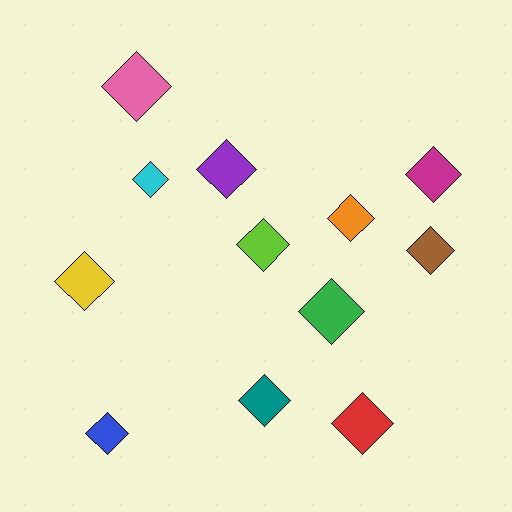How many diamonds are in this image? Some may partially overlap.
There are 12 diamonds.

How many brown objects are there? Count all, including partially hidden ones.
There is 1 brown object.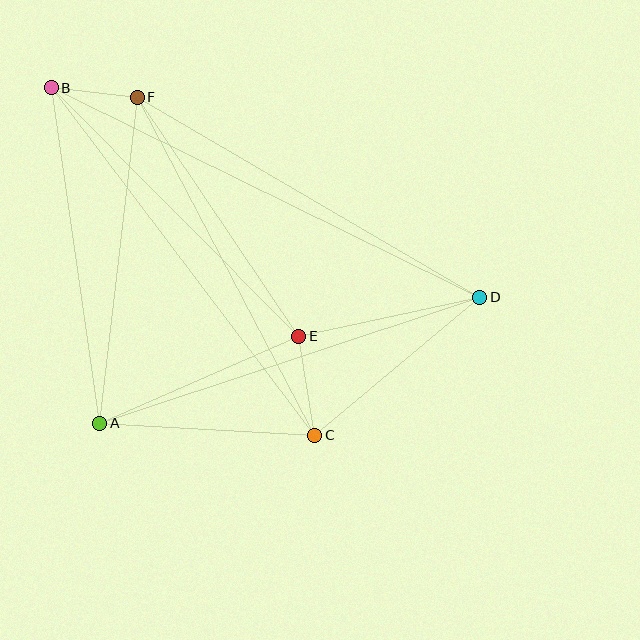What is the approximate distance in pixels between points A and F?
The distance between A and F is approximately 328 pixels.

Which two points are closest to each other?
Points B and F are closest to each other.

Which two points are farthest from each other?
Points B and D are farthest from each other.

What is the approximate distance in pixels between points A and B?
The distance between A and B is approximately 339 pixels.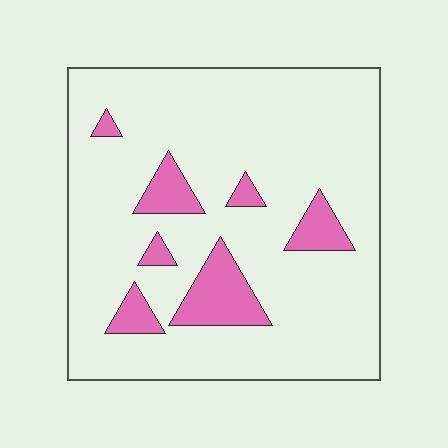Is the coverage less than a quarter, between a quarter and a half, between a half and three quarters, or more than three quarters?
Less than a quarter.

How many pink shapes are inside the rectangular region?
7.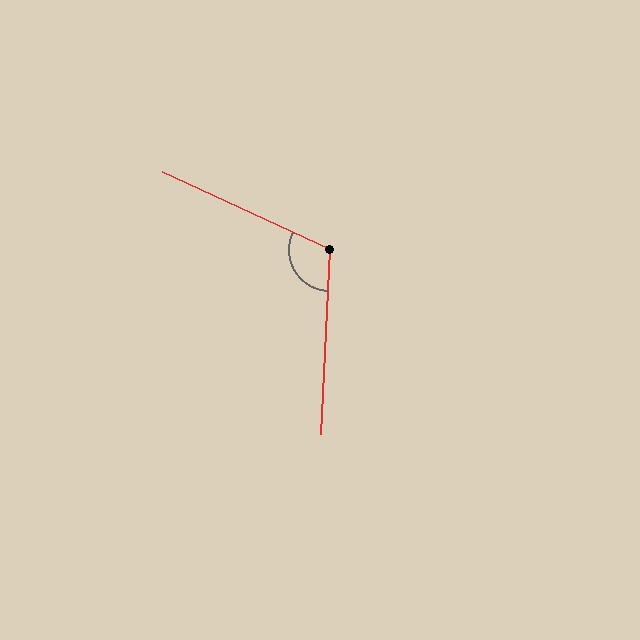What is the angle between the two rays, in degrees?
Approximately 112 degrees.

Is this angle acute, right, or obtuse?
It is obtuse.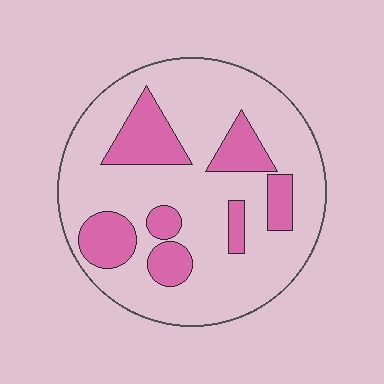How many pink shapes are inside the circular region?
7.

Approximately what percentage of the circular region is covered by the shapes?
Approximately 25%.